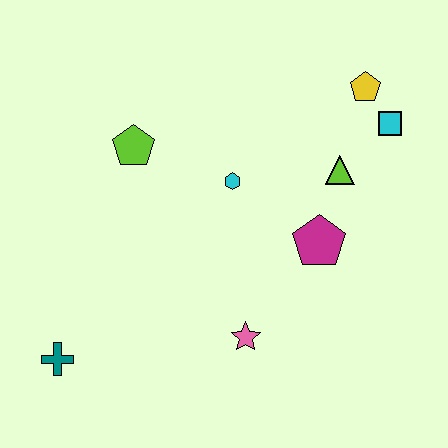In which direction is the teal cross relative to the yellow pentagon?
The teal cross is to the left of the yellow pentagon.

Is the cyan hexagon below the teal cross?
No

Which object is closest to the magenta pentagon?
The lime triangle is closest to the magenta pentagon.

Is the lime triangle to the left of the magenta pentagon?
No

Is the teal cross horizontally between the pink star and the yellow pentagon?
No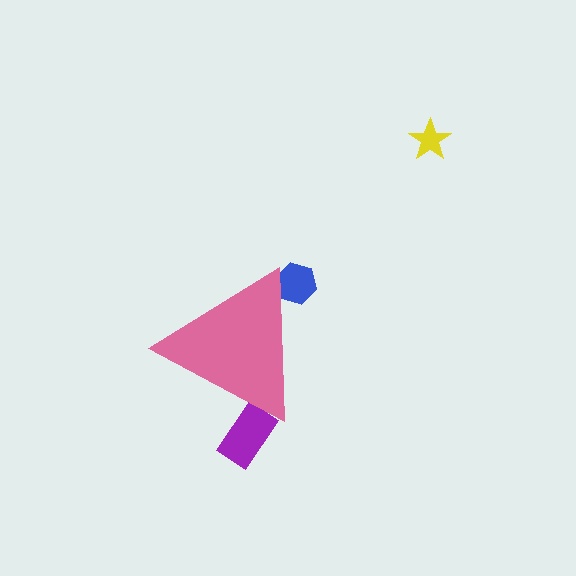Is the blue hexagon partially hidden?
Yes, the blue hexagon is partially hidden behind the pink triangle.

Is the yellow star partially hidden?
No, the yellow star is fully visible.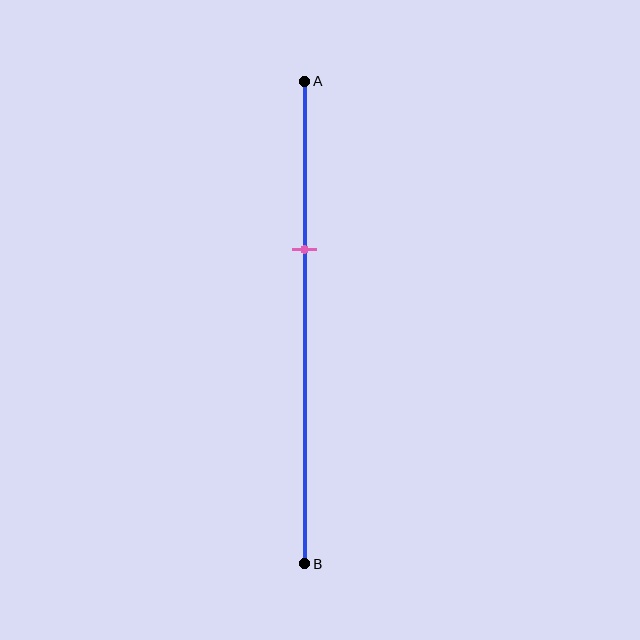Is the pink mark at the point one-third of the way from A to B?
Yes, the mark is approximately at the one-third point.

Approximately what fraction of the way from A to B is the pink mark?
The pink mark is approximately 35% of the way from A to B.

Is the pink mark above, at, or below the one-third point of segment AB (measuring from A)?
The pink mark is approximately at the one-third point of segment AB.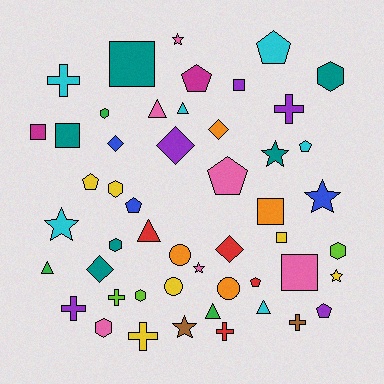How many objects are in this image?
There are 50 objects.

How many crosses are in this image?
There are 7 crosses.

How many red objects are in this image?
There are 4 red objects.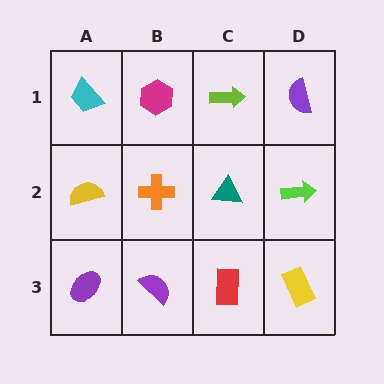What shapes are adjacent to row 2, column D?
A purple semicircle (row 1, column D), a yellow rectangle (row 3, column D), a teal triangle (row 2, column C).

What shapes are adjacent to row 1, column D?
A lime arrow (row 2, column D), a lime arrow (row 1, column C).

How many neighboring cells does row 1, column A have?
2.